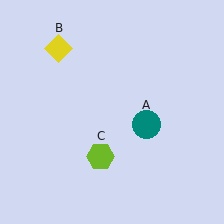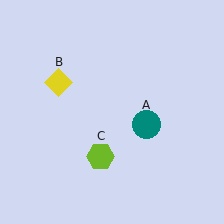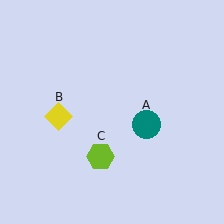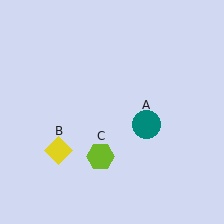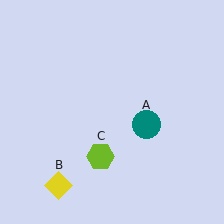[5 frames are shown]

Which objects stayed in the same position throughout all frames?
Teal circle (object A) and lime hexagon (object C) remained stationary.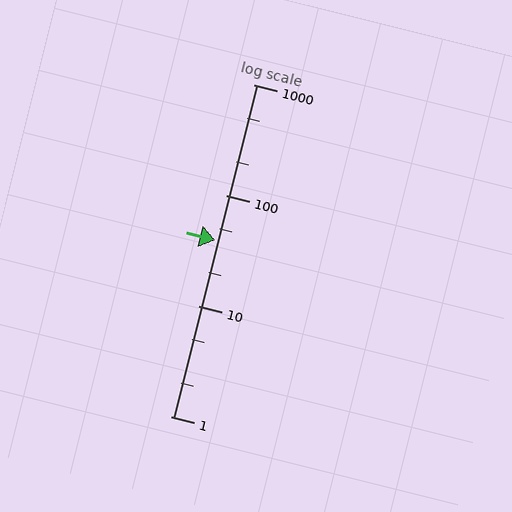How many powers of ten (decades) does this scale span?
The scale spans 3 decades, from 1 to 1000.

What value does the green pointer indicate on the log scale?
The pointer indicates approximately 39.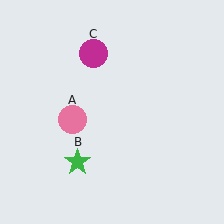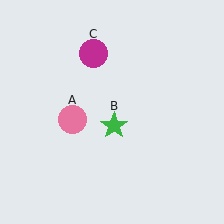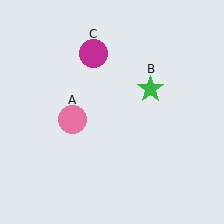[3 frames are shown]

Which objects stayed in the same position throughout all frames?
Pink circle (object A) and magenta circle (object C) remained stationary.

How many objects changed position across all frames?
1 object changed position: green star (object B).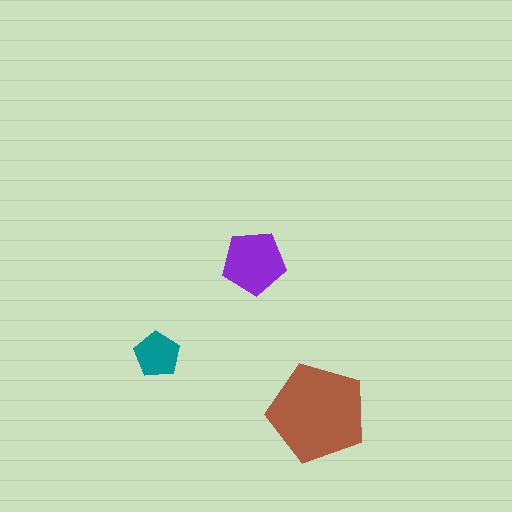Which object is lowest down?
The brown pentagon is bottommost.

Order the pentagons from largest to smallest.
the brown one, the purple one, the teal one.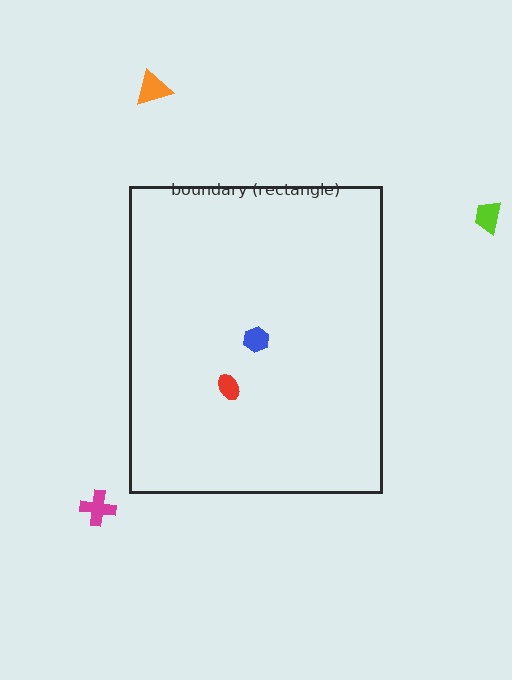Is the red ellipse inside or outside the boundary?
Inside.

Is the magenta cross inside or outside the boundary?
Outside.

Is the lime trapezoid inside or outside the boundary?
Outside.